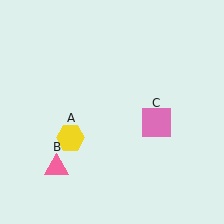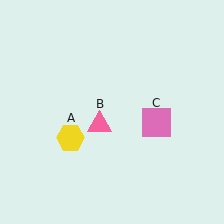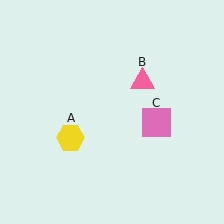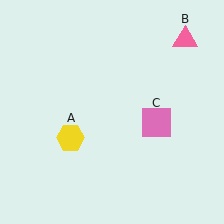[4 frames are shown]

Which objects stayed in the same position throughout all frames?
Yellow hexagon (object A) and pink square (object C) remained stationary.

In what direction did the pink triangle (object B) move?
The pink triangle (object B) moved up and to the right.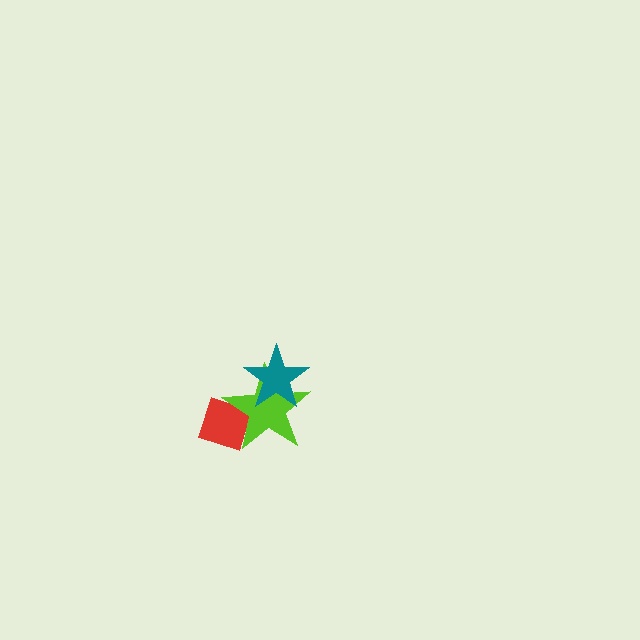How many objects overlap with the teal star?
1 object overlaps with the teal star.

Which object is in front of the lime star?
The teal star is in front of the lime star.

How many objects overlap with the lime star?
2 objects overlap with the lime star.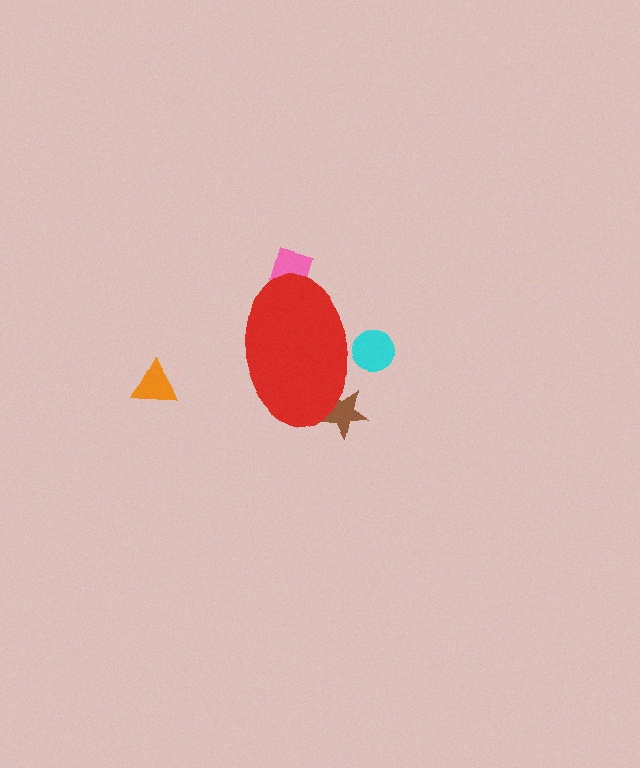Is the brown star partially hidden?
Yes, the brown star is partially hidden behind the red ellipse.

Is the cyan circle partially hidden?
Yes, the cyan circle is partially hidden behind the red ellipse.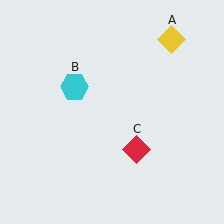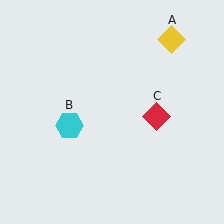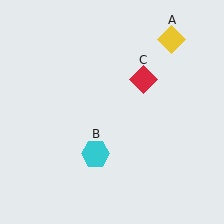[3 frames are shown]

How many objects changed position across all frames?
2 objects changed position: cyan hexagon (object B), red diamond (object C).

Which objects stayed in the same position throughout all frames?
Yellow diamond (object A) remained stationary.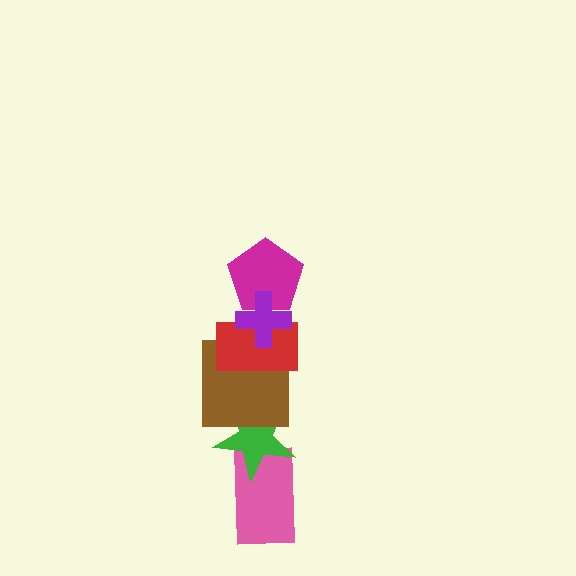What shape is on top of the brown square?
The red rectangle is on top of the brown square.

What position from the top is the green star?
The green star is 5th from the top.